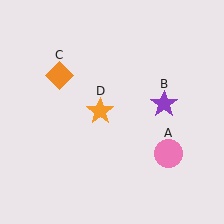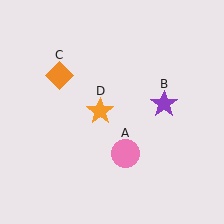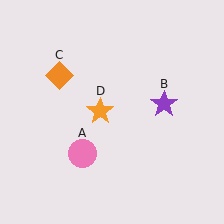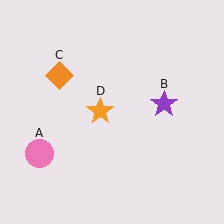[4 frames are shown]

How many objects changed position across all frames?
1 object changed position: pink circle (object A).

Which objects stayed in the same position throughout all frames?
Purple star (object B) and orange diamond (object C) and orange star (object D) remained stationary.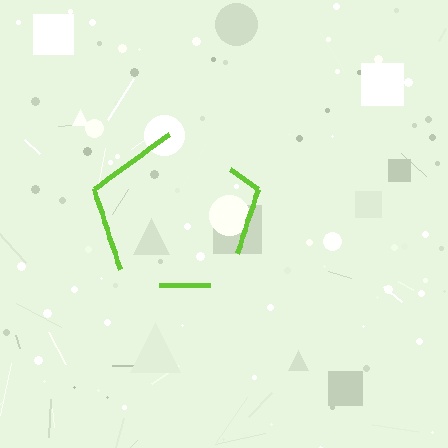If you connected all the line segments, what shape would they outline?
They would outline a pentagon.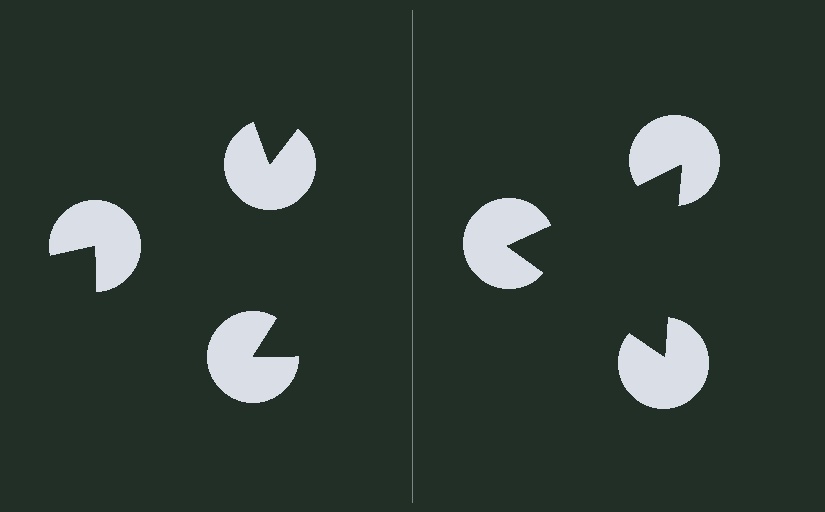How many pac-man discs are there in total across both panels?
6 — 3 on each side.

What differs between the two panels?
The pac-man discs are positioned identically on both sides; only the wedge orientations differ. On the right they align to a triangle; on the left they are misaligned.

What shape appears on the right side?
An illusory triangle.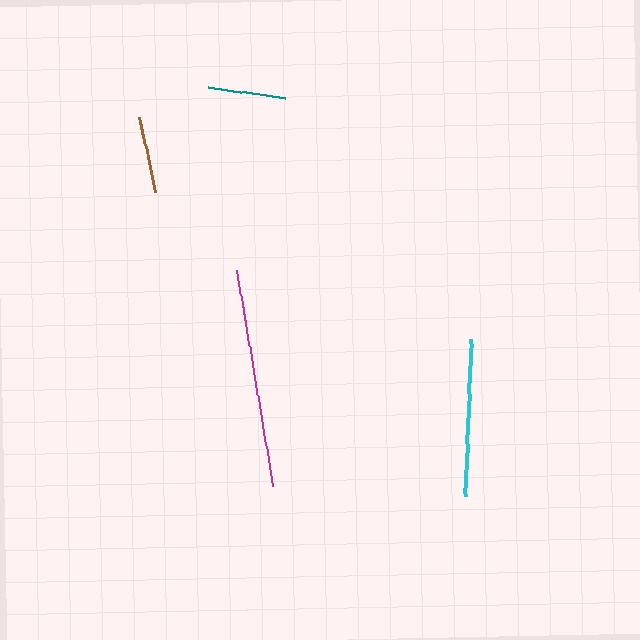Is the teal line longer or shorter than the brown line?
The brown line is longer than the teal line.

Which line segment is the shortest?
The teal line is the shortest at approximately 76 pixels.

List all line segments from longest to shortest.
From longest to shortest: magenta, cyan, brown, teal.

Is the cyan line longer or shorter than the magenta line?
The magenta line is longer than the cyan line.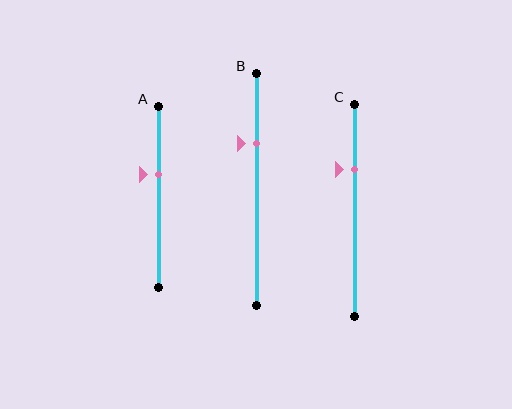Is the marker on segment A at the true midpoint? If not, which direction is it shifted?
No, the marker on segment A is shifted upward by about 12% of the segment length.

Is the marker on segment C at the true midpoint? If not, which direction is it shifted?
No, the marker on segment C is shifted upward by about 19% of the segment length.